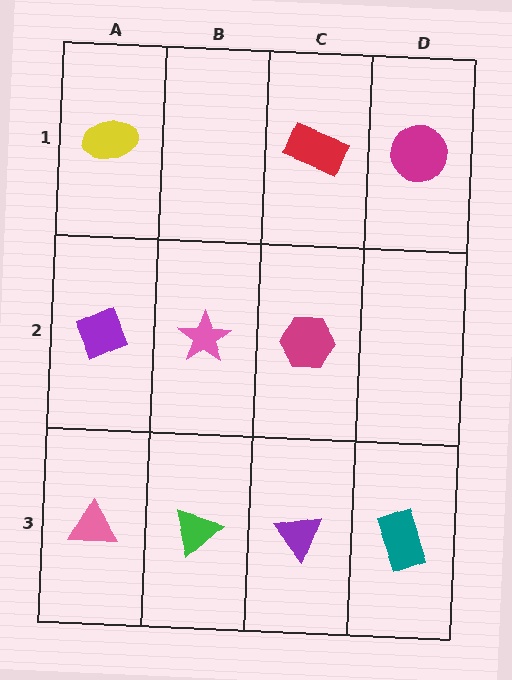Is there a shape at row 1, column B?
No, that cell is empty.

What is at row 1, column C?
A red rectangle.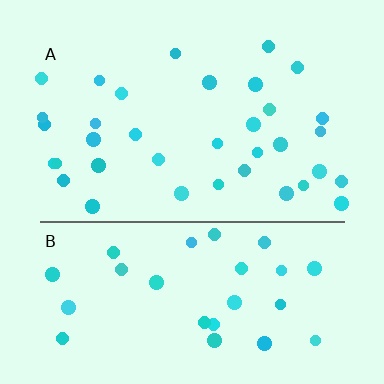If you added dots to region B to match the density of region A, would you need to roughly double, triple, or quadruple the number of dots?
Approximately double.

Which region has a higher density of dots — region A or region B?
A (the top).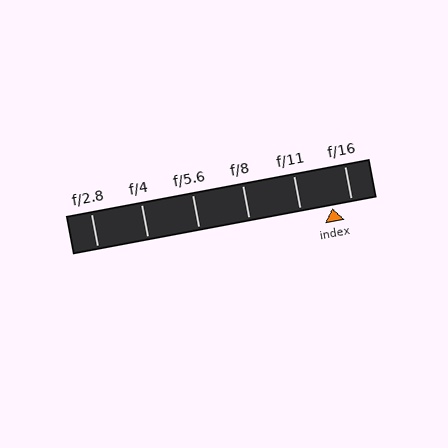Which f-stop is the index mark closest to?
The index mark is closest to f/16.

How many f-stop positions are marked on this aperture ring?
There are 6 f-stop positions marked.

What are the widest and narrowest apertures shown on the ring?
The widest aperture shown is f/2.8 and the narrowest is f/16.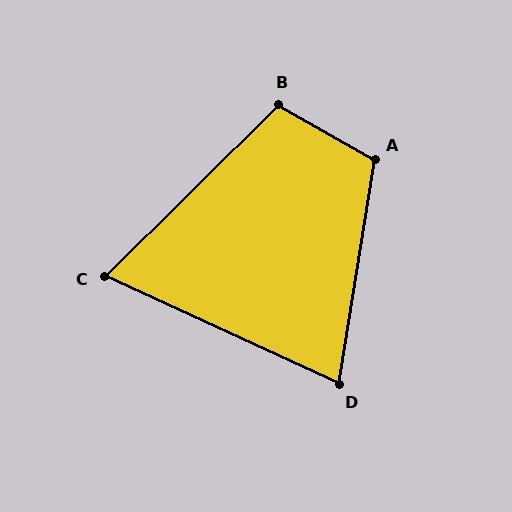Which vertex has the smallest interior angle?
C, at approximately 69 degrees.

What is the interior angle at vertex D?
Approximately 74 degrees (acute).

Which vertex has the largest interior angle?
A, at approximately 111 degrees.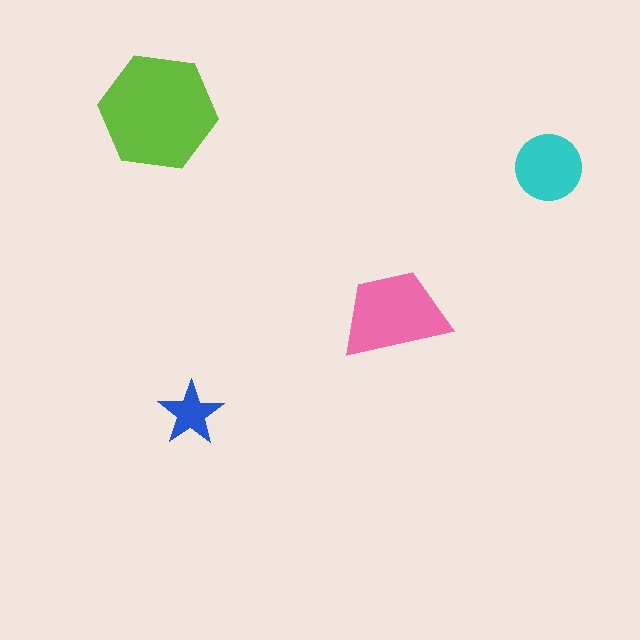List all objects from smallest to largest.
The blue star, the cyan circle, the pink trapezoid, the lime hexagon.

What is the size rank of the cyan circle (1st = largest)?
3rd.